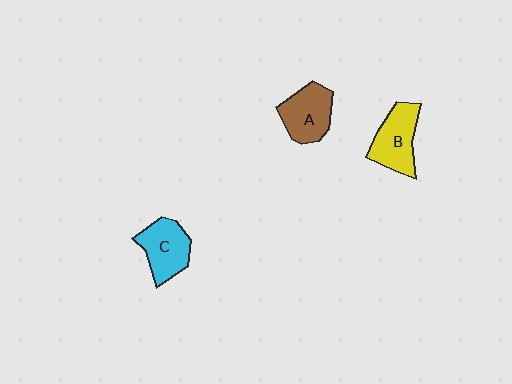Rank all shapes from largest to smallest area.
From largest to smallest: B (yellow), A (brown), C (cyan).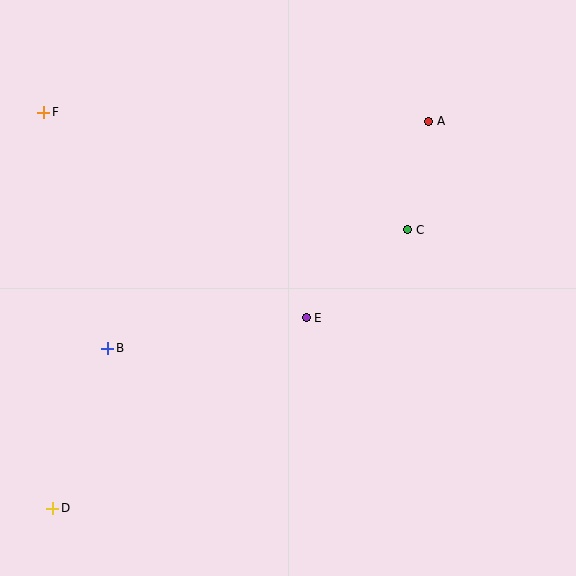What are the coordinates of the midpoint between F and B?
The midpoint between F and B is at (76, 230).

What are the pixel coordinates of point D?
Point D is at (53, 508).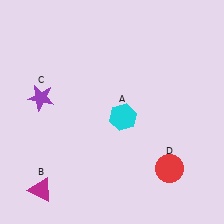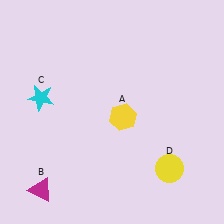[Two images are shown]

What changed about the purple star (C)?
In Image 1, C is purple. In Image 2, it changed to cyan.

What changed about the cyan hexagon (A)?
In Image 1, A is cyan. In Image 2, it changed to yellow.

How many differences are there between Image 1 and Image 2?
There are 3 differences between the two images.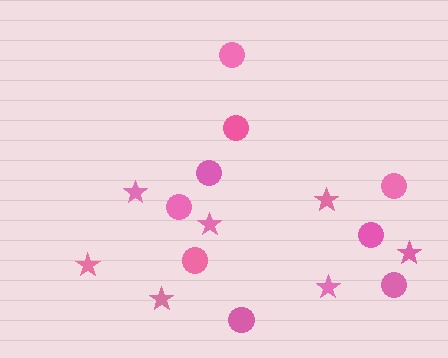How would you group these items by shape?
There are 2 groups: one group of stars (7) and one group of circles (9).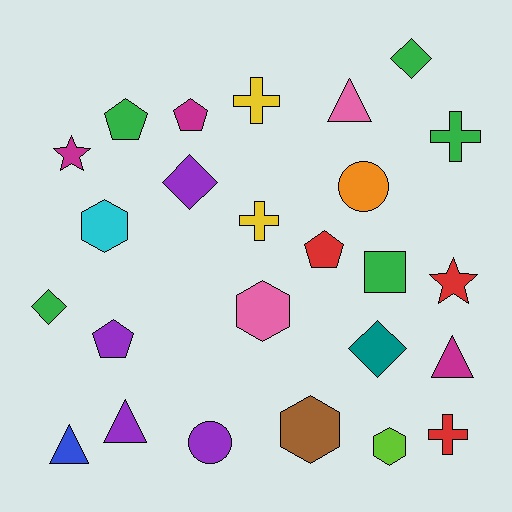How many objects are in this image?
There are 25 objects.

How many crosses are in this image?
There are 4 crosses.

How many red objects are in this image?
There are 3 red objects.